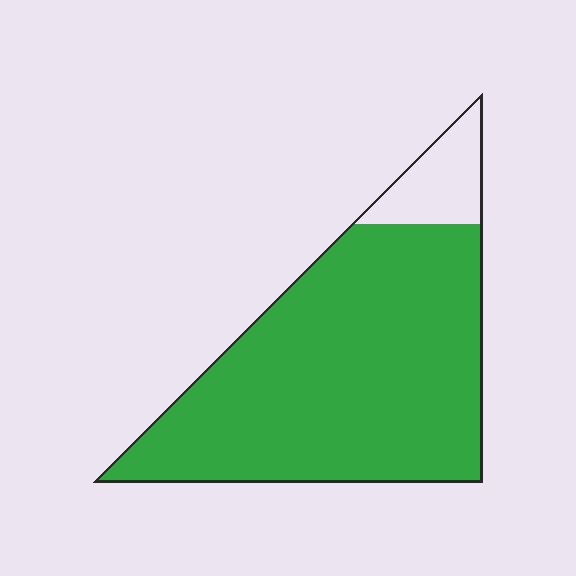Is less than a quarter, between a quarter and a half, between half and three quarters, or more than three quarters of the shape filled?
More than three quarters.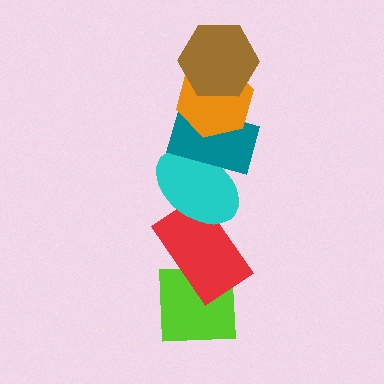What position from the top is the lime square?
The lime square is 6th from the top.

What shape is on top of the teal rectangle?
The orange hexagon is on top of the teal rectangle.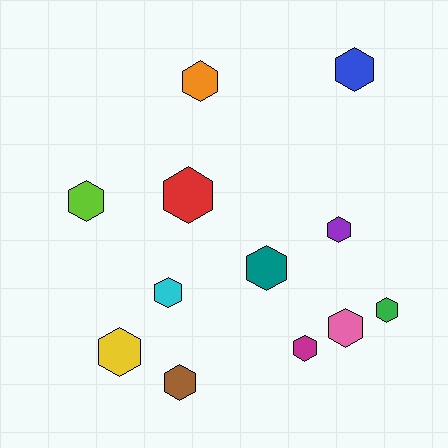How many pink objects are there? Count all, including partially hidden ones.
There is 1 pink object.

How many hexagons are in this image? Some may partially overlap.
There are 12 hexagons.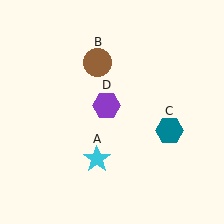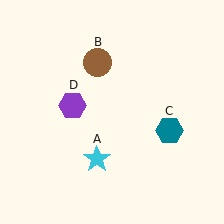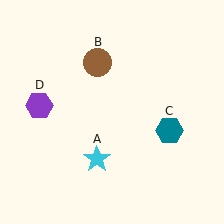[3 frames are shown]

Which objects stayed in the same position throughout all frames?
Cyan star (object A) and brown circle (object B) and teal hexagon (object C) remained stationary.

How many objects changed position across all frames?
1 object changed position: purple hexagon (object D).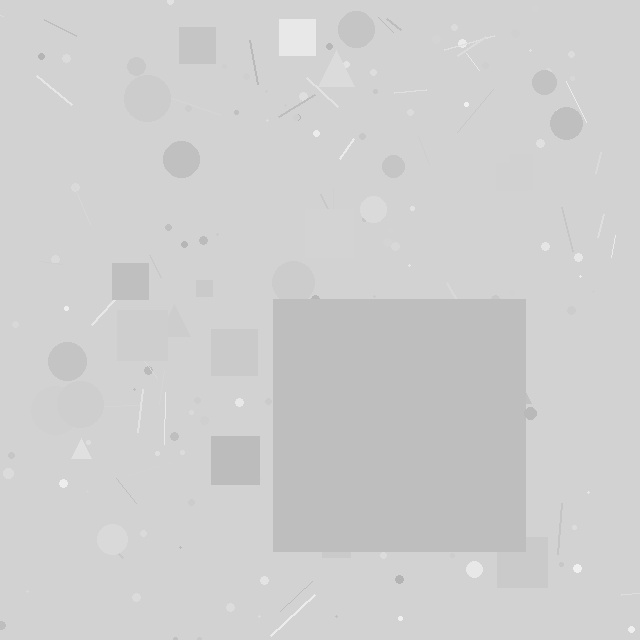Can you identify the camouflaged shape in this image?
The camouflaged shape is a square.